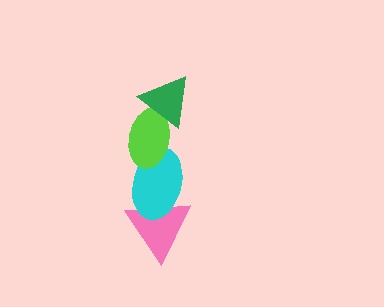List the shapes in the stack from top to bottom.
From top to bottom: the green triangle, the lime ellipse, the cyan ellipse, the pink triangle.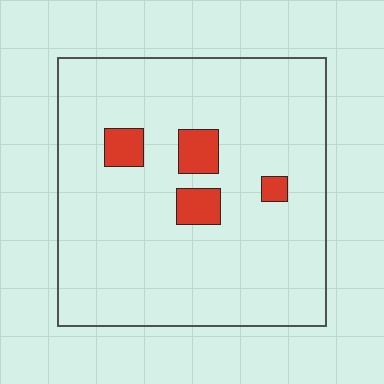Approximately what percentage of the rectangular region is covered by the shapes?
Approximately 10%.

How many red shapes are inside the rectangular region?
4.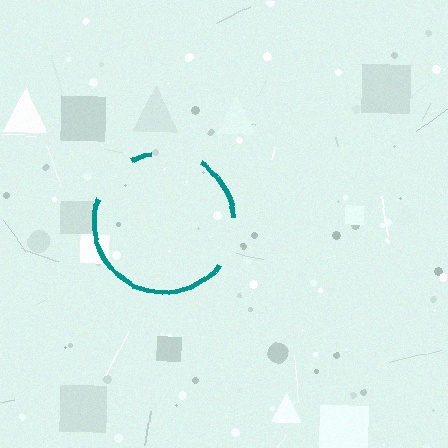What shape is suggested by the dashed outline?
The dashed outline suggests a circle.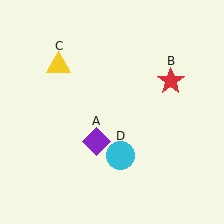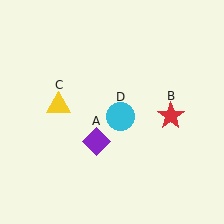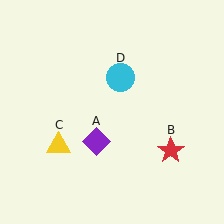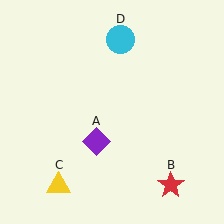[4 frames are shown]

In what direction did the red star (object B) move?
The red star (object B) moved down.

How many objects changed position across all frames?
3 objects changed position: red star (object B), yellow triangle (object C), cyan circle (object D).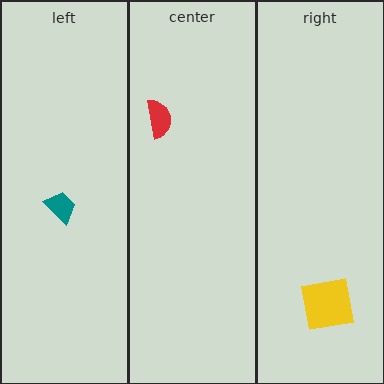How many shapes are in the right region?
1.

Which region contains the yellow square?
The right region.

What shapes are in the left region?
The teal trapezoid.